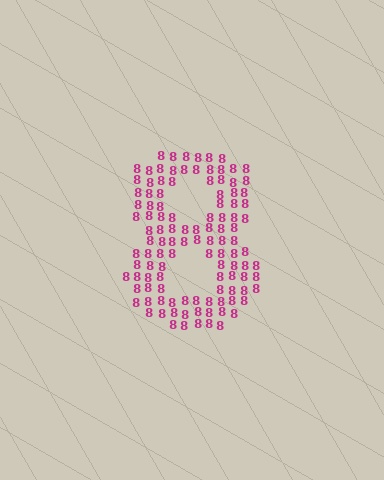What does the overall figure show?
The overall figure shows the digit 8.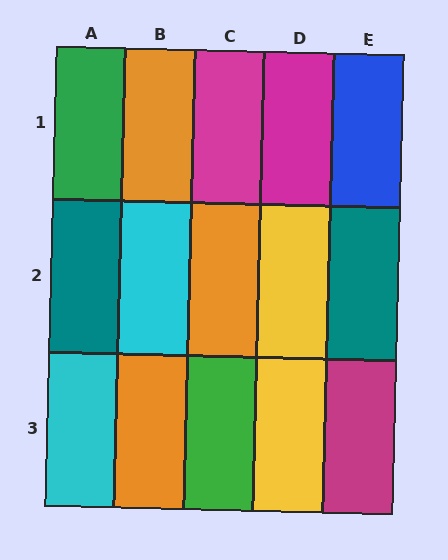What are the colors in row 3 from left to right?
Cyan, orange, green, yellow, magenta.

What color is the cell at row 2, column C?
Orange.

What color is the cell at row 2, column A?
Teal.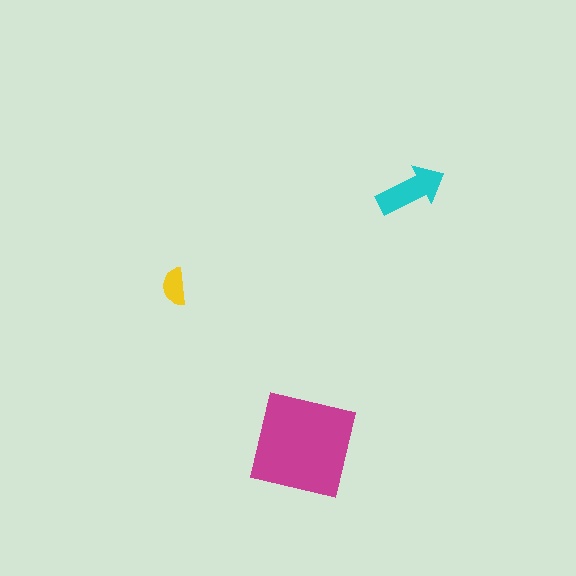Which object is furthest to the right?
The cyan arrow is rightmost.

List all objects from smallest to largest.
The yellow semicircle, the cyan arrow, the magenta square.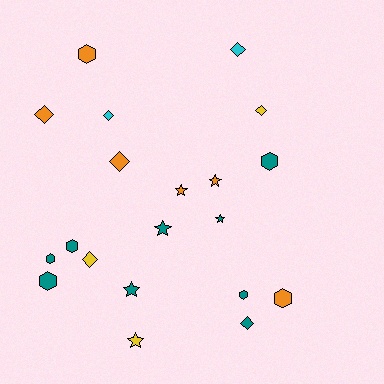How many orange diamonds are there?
There are 2 orange diamonds.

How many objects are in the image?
There are 20 objects.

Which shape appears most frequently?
Hexagon, with 7 objects.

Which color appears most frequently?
Teal, with 9 objects.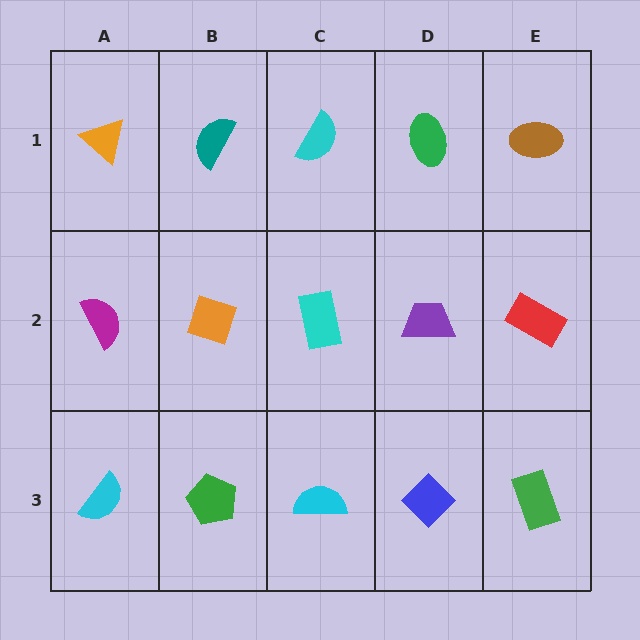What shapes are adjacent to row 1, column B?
An orange diamond (row 2, column B), an orange triangle (row 1, column A), a cyan semicircle (row 1, column C).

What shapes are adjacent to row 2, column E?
A brown ellipse (row 1, column E), a green rectangle (row 3, column E), a purple trapezoid (row 2, column D).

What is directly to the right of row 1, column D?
A brown ellipse.